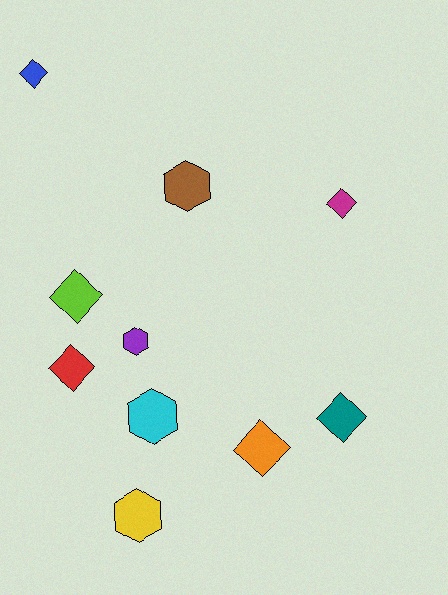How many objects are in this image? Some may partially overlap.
There are 10 objects.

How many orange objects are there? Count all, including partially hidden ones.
There is 1 orange object.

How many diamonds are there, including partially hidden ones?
There are 6 diamonds.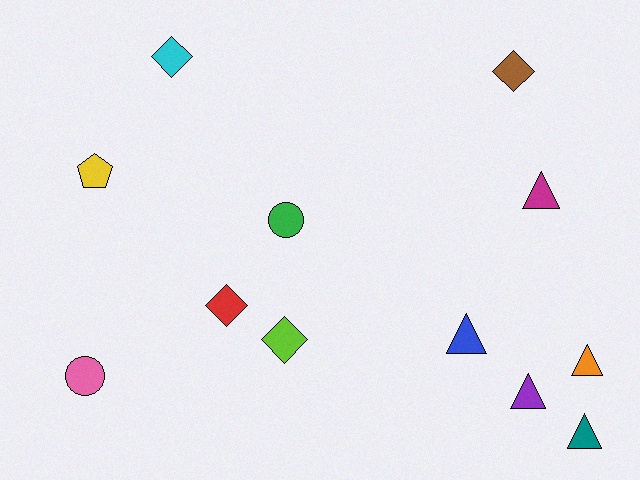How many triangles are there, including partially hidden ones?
There are 5 triangles.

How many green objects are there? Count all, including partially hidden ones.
There is 1 green object.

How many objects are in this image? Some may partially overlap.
There are 12 objects.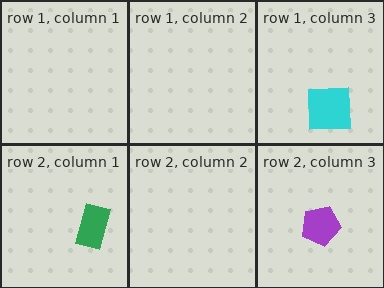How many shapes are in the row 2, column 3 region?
1.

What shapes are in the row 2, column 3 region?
The purple pentagon.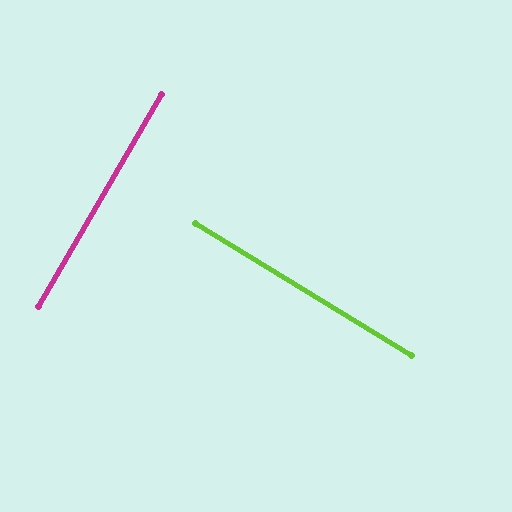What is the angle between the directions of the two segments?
Approximately 89 degrees.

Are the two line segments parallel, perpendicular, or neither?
Perpendicular — they meet at approximately 89°.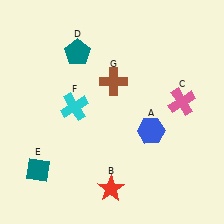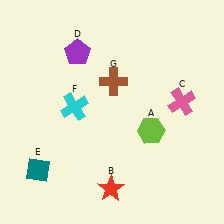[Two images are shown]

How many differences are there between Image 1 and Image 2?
There are 2 differences between the two images.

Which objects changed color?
A changed from blue to lime. D changed from teal to purple.